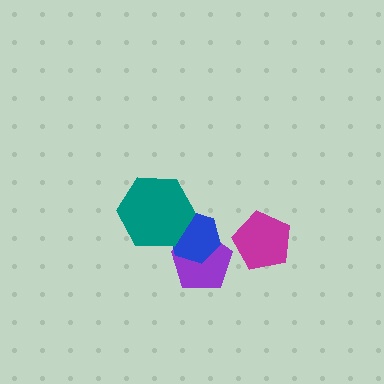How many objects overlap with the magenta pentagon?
0 objects overlap with the magenta pentagon.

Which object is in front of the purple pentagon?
The blue hexagon is in front of the purple pentagon.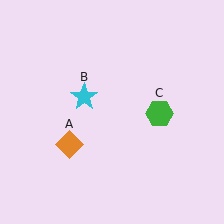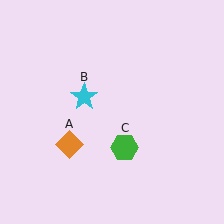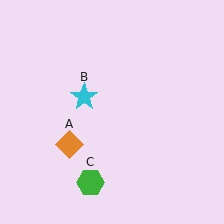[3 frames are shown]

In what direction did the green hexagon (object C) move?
The green hexagon (object C) moved down and to the left.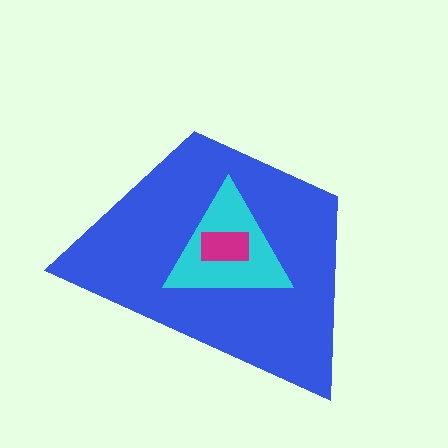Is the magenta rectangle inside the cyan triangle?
Yes.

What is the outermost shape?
The blue trapezoid.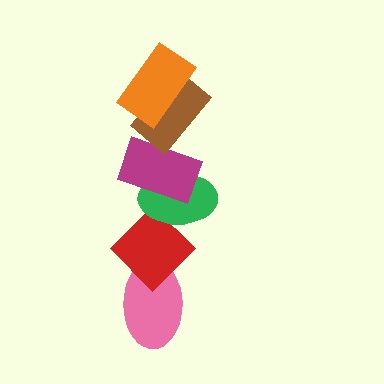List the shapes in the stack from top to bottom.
From top to bottom: the orange rectangle, the brown rectangle, the magenta rectangle, the green ellipse, the red diamond, the pink ellipse.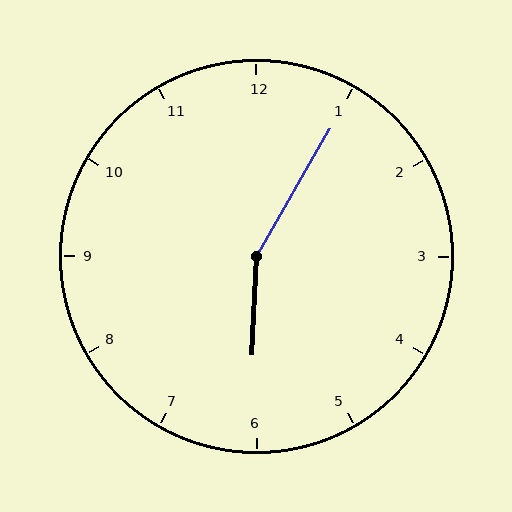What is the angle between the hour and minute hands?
Approximately 152 degrees.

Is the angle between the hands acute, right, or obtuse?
It is obtuse.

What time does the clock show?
6:05.